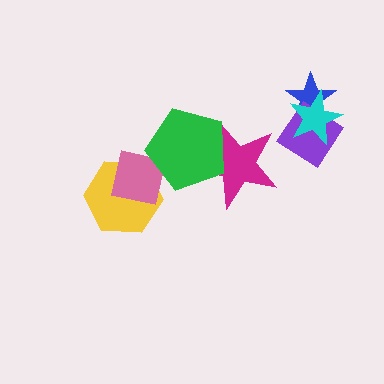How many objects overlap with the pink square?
2 objects overlap with the pink square.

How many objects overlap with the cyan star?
2 objects overlap with the cyan star.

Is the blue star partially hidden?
Yes, it is partially covered by another shape.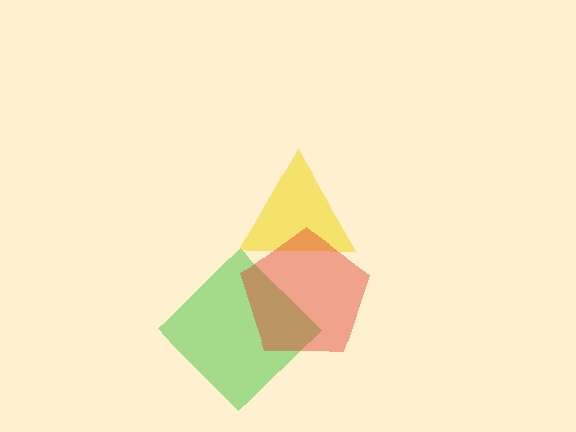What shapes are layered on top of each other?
The layered shapes are: a green diamond, a yellow triangle, a red pentagon.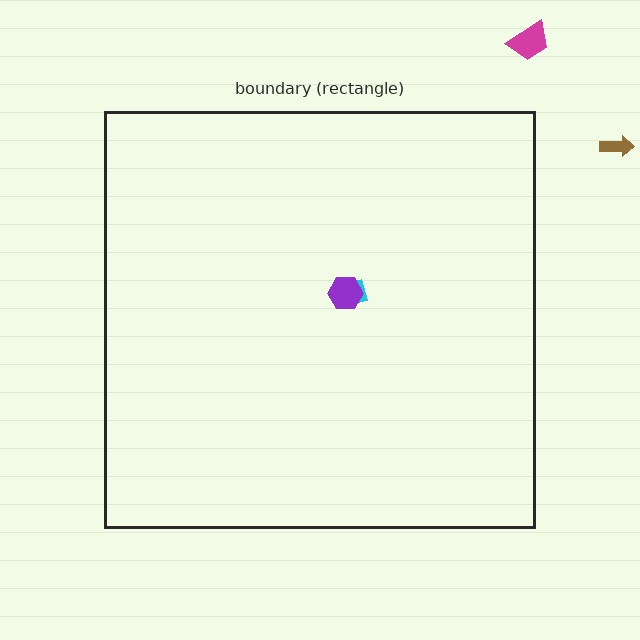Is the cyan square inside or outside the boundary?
Inside.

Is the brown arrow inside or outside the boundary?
Outside.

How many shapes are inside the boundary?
2 inside, 2 outside.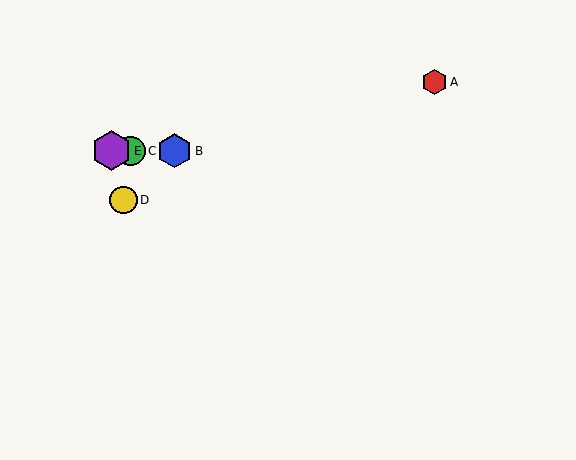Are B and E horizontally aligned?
Yes, both are at y≈151.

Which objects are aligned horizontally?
Objects B, C, E are aligned horizontally.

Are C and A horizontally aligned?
No, C is at y≈151 and A is at y≈82.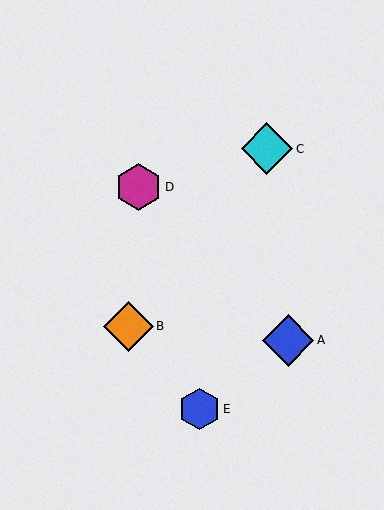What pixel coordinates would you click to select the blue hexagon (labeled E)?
Click at (199, 409) to select the blue hexagon E.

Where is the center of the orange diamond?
The center of the orange diamond is at (128, 326).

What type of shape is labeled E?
Shape E is a blue hexagon.